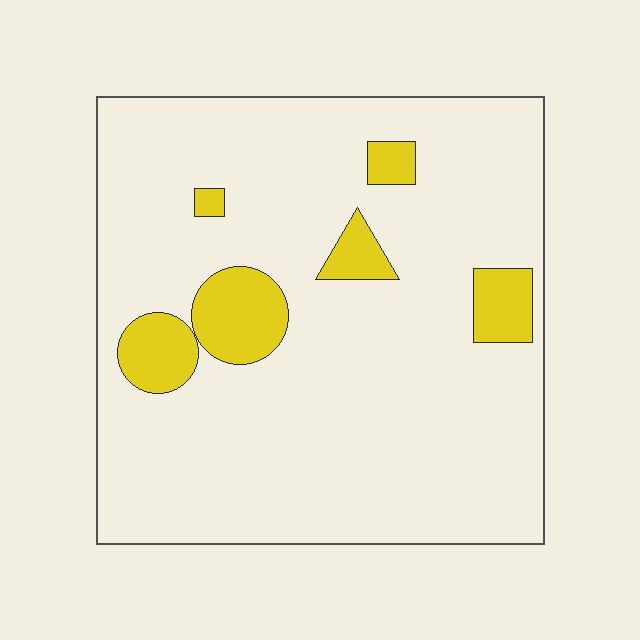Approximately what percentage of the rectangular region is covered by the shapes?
Approximately 10%.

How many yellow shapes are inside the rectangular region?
6.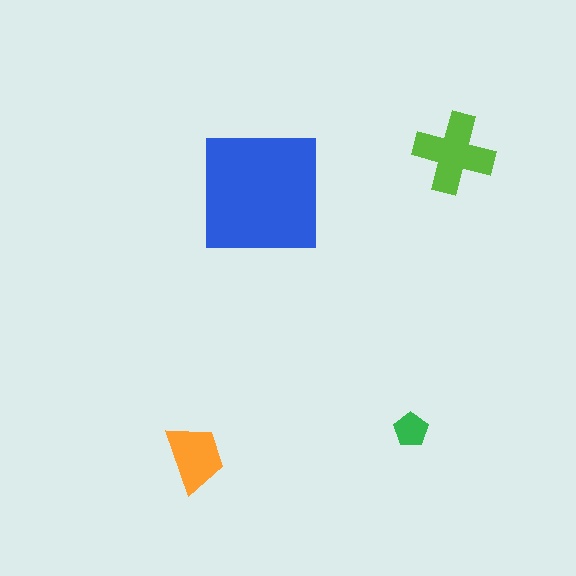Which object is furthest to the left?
The orange trapezoid is leftmost.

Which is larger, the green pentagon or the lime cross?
The lime cross.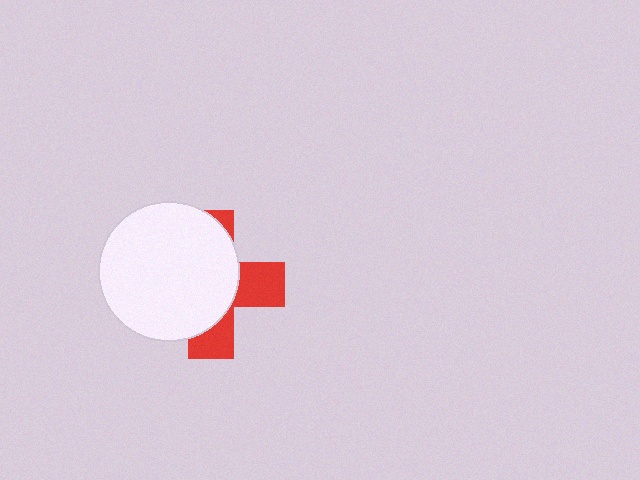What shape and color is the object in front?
The object in front is a white circle.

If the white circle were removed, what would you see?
You would see the complete red cross.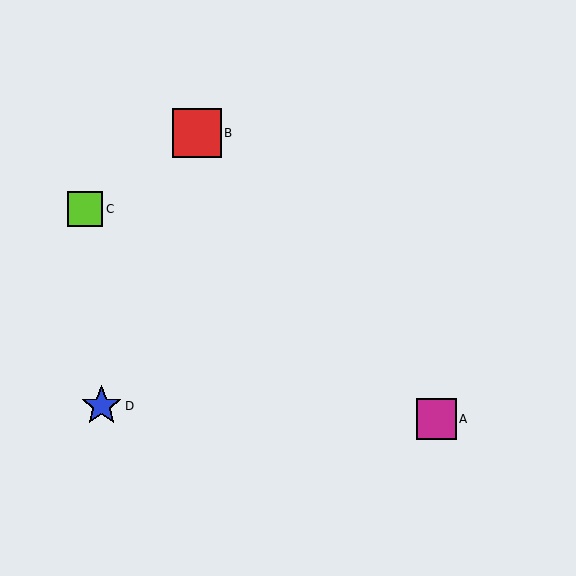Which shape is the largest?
The red square (labeled B) is the largest.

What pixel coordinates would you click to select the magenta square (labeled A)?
Click at (436, 419) to select the magenta square A.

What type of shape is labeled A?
Shape A is a magenta square.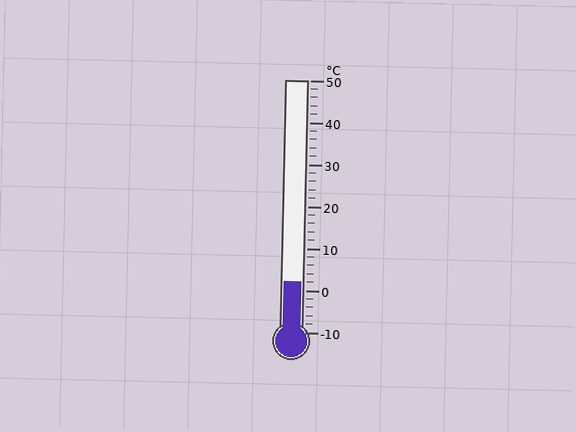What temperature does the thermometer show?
The thermometer shows approximately 2°C.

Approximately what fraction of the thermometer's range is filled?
The thermometer is filled to approximately 20% of its range.